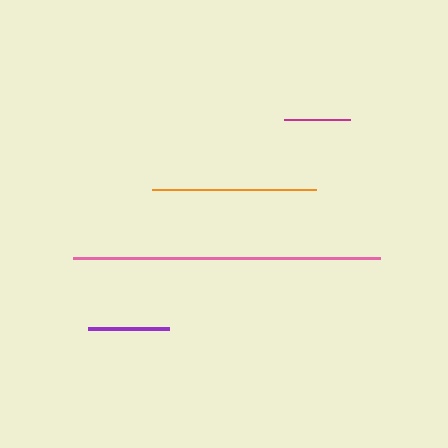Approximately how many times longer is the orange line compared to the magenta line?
The orange line is approximately 2.5 times the length of the magenta line.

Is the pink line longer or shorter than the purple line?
The pink line is longer than the purple line.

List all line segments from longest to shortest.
From longest to shortest: pink, orange, purple, magenta.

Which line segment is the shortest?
The magenta line is the shortest at approximately 66 pixels.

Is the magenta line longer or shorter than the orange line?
The orange line is longer than the magenta line.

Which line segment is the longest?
The pink line is the longest at approximately 307 pixels.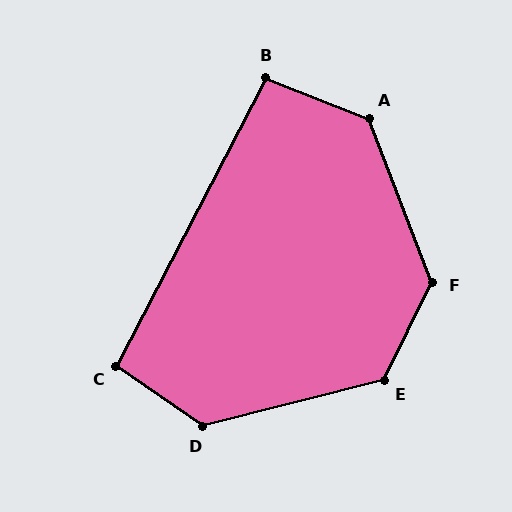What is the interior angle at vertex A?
Approximately 132 degrees (obtuse).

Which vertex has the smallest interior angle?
B, at approximately 96 degrees.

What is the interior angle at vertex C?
Approximately 97 degrees (obtuse).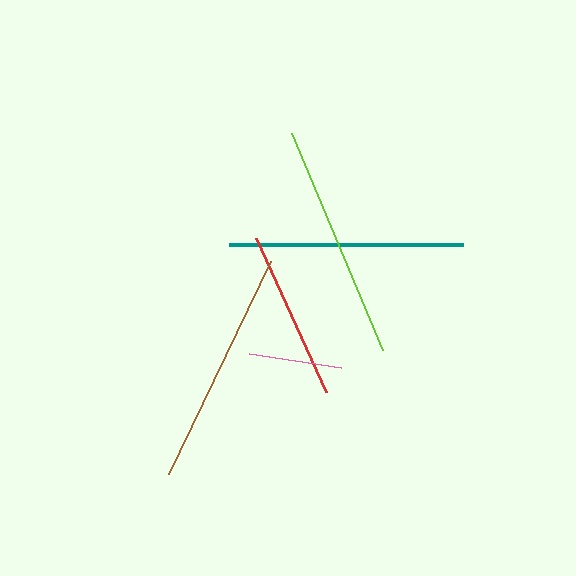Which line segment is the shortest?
The pink line is the shortest at approximately 94 pixels.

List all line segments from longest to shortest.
From longest to shortest: brown, lime, teal, red, pink.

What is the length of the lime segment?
The lime segment is approximately 236 pixels long.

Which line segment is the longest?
The brown line is the longest at approximately 237 pixels.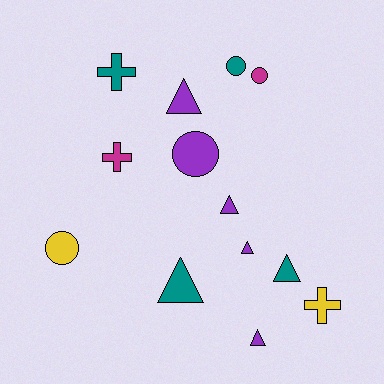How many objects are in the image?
There are 13 objects.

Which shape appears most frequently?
Triangle, with 6 objects.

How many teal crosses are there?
There is 1 teal cross.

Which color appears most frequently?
Purple, with 5 objects.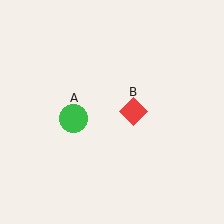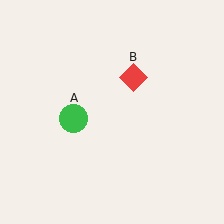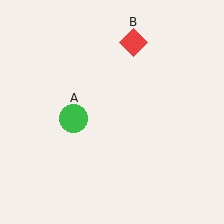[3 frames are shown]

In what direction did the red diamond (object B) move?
The red diamond (object B) moved up.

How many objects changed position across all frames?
1 object changed position: red diamond (object B).